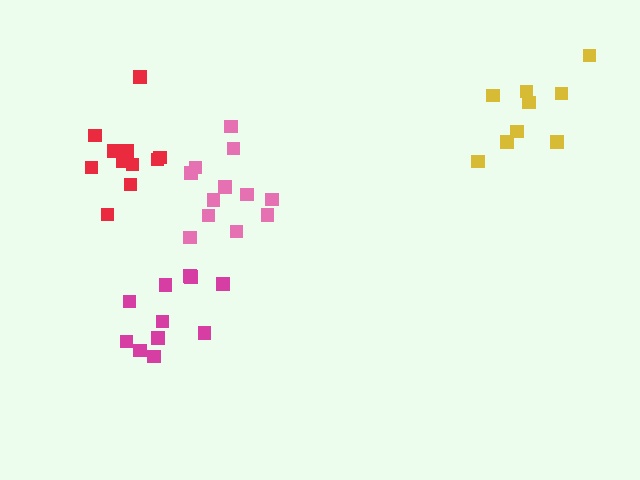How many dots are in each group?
Group 1: 11 dots, Group 2: 9 dots, Group 3: 12 dots, Group 4: 11 dots (43 total).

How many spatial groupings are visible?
There are 4 spatial groupings.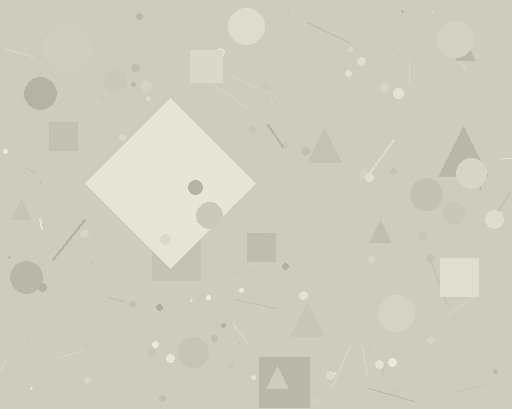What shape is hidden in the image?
A diamond is hidden in the image.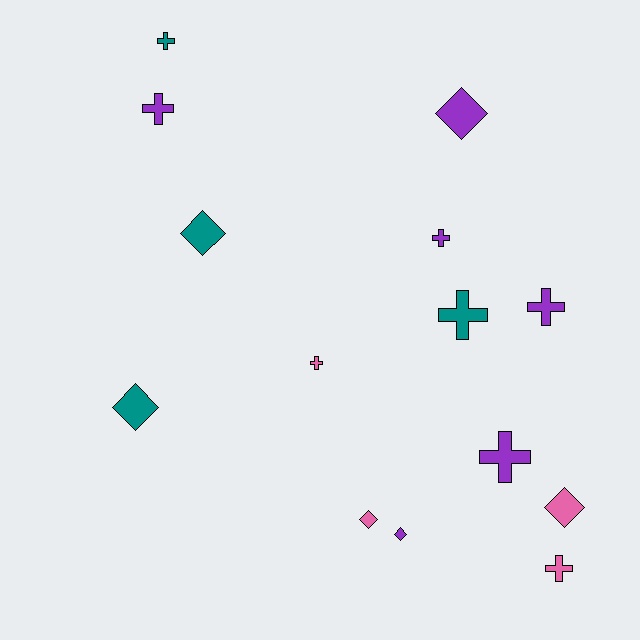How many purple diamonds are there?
There are 2 purple diamonds.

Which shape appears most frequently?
Cross, with 8 objects.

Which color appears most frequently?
Purple, with 6 objects.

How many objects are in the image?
There are 14 objects.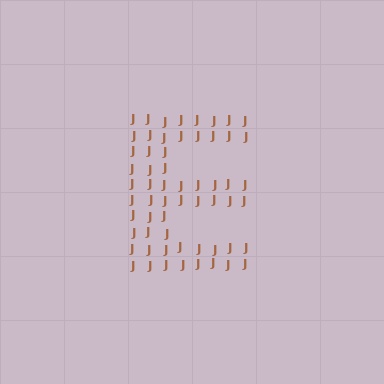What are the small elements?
The small elements are letter J's.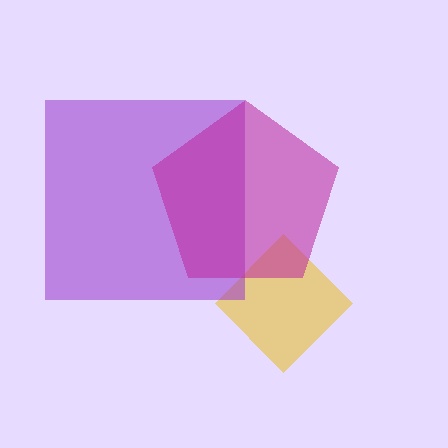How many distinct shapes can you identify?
There are 3 distinct shapes: a yellow diamond, a purple square, a magenta pentagon.